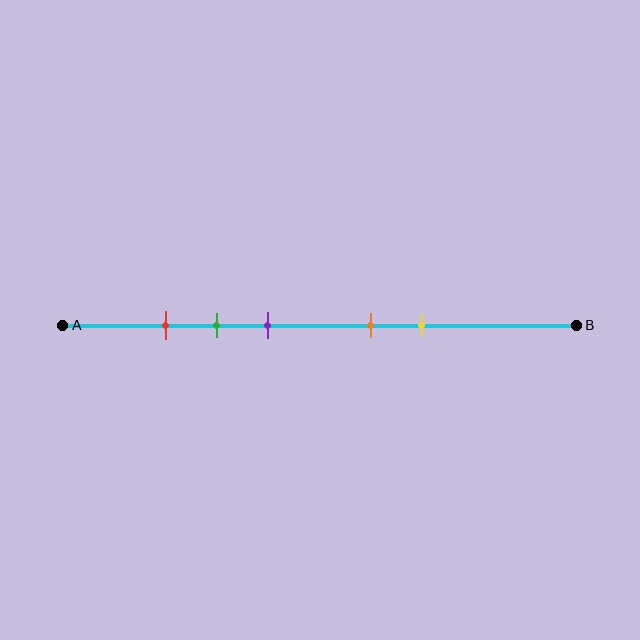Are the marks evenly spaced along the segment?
No, the marks are not evenly spaced.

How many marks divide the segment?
There are 5 marks dividing the segment.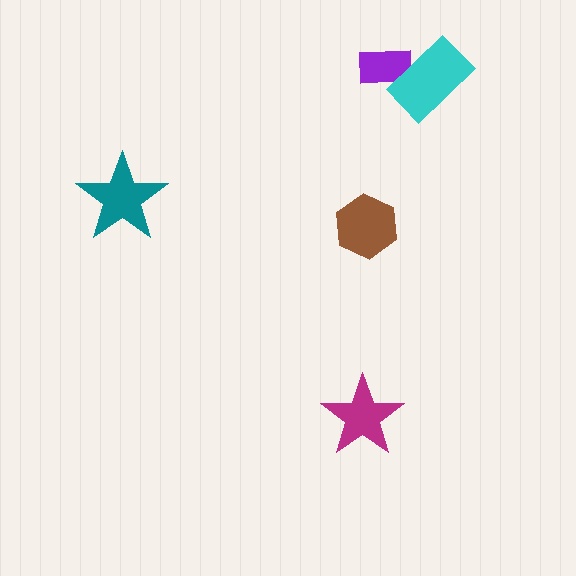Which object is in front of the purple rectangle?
The cyan rectangle is in front of the purple rectangle.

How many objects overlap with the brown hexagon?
0 objects overlap with the brown hexagon.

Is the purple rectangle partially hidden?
Yes, it is partially covered by another shape.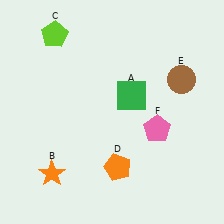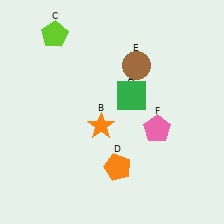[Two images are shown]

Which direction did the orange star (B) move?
The orange star (B) moved right.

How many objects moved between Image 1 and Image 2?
2 objects moved between the two images.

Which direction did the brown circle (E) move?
The brown circle (E) moved left.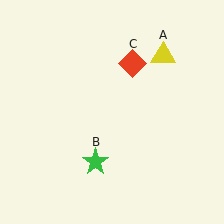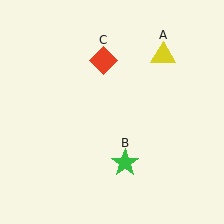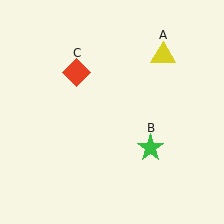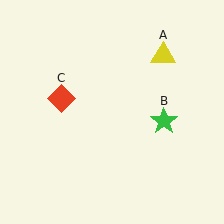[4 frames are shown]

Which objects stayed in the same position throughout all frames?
Yellow triangle (object A) remained stationary.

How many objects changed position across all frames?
2 objects changed position: green star (object B), red diamond (object C).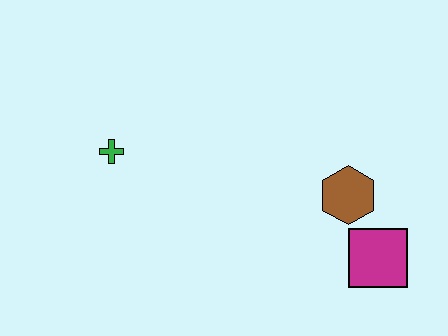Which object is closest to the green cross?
The brown hexagon is closest to the green cross.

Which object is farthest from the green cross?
The magenta square is farthest from the green cross.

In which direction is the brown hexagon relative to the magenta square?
The brown hexagon is above the magenta square.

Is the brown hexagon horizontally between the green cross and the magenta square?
Yes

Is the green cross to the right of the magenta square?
No